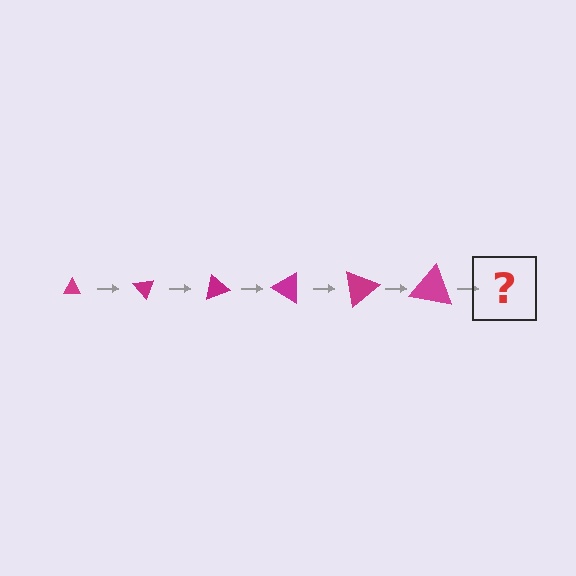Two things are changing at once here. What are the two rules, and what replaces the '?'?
The two rules are that the triangle grows larger each step and it rotates 50 degrees each step. The '?' should be a triangle, larger than the previous one and rotated 300 degrees from the start.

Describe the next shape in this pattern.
It should be a triangle, larger than the previous one and rotated 300 degrees from the start.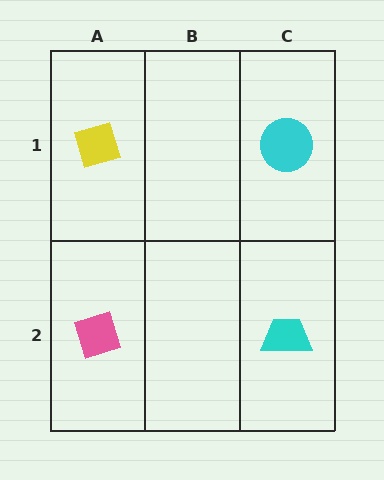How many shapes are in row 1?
2 shapes.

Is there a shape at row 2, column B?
No, that cell is empty.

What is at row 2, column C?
A cyan trapezoid.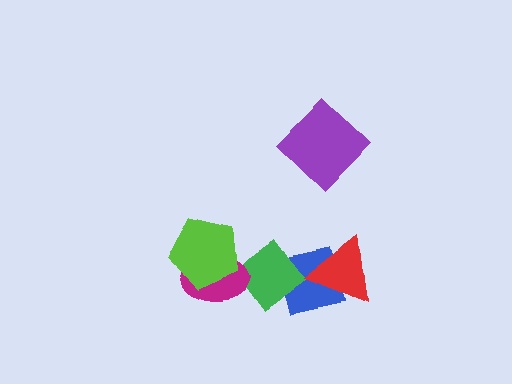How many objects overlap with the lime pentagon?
1 object overlaps with the lime pentagon.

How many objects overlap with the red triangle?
1 object overlaps with the red triangle.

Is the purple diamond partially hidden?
No, no other shape covers it.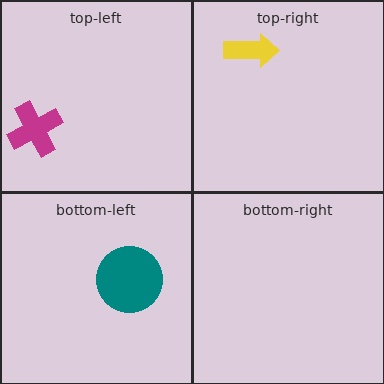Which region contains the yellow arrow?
The top-right region.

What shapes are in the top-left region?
The magenta cross.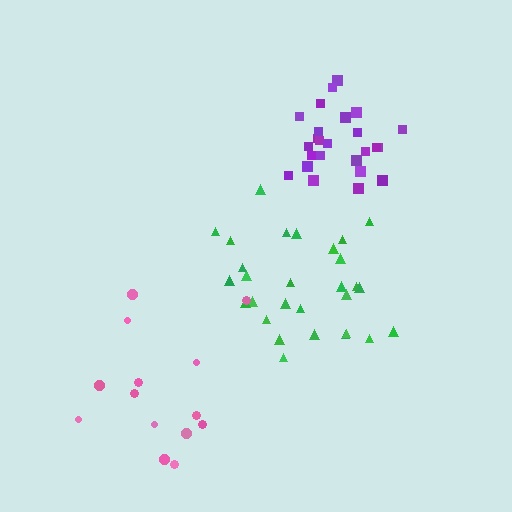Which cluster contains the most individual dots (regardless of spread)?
Green (29).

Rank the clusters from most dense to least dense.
purple, green, pink.